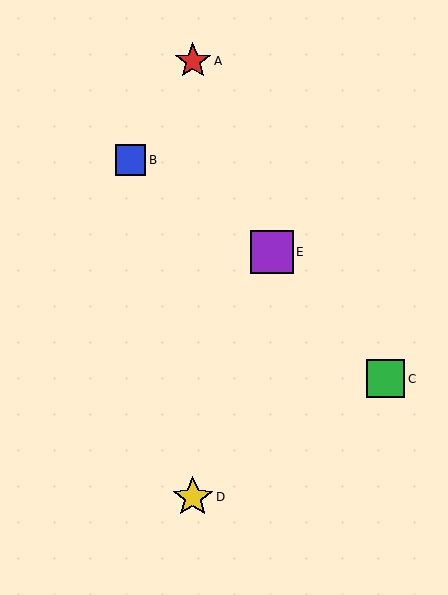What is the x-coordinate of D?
Object D is at x≈193.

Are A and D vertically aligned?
Yes, both are at x≈193.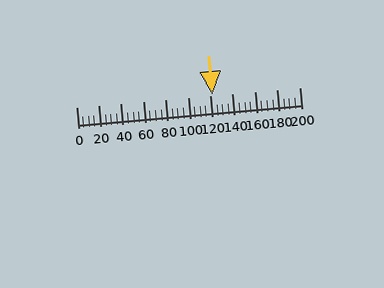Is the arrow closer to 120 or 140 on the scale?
The arrow is closer to 120.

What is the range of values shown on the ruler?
The ruler shows values from 0 to 200.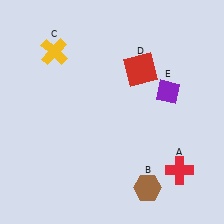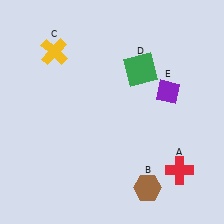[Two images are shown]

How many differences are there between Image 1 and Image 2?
There is 1 difference between the two images.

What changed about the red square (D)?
In Image 1, D is red. In Image 2, it changed to green.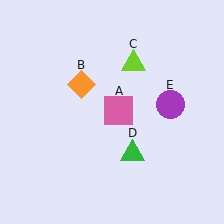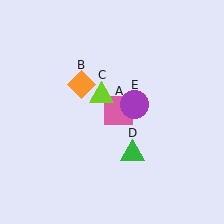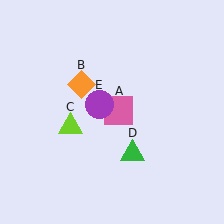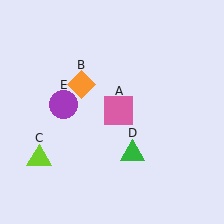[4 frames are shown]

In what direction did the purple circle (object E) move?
The purple circle (object E) moved left.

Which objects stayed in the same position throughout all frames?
Pink square (object A) and orange diamond (object B) and green triangle (object D) remained stationary.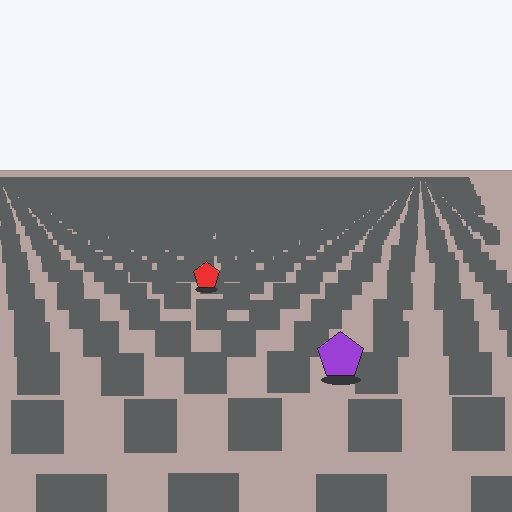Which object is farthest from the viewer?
The red pentagon is farthest from the viewer. It appears smaller and the ground texture around it is denser.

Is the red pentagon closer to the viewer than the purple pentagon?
No. The purple pentagon is closer — you can tell from the texture gradient: the ground texture is coarser near it.